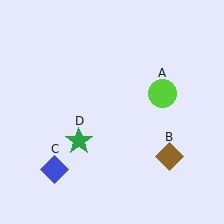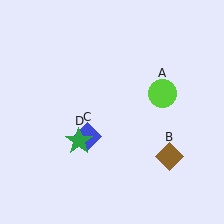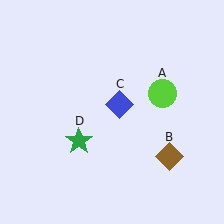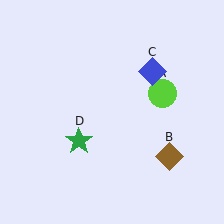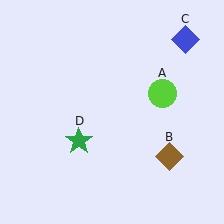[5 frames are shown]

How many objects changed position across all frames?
1 object changed position: blue diamond (object C).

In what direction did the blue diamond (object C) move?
The blue diamond (object C) moved up and to the right.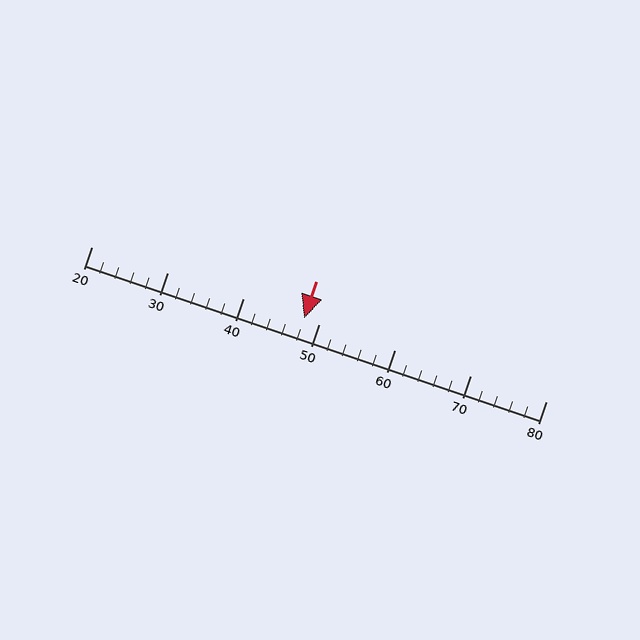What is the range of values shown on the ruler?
The ruler shows values from 20 to 80.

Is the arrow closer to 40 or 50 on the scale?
The arrow is closer to 50.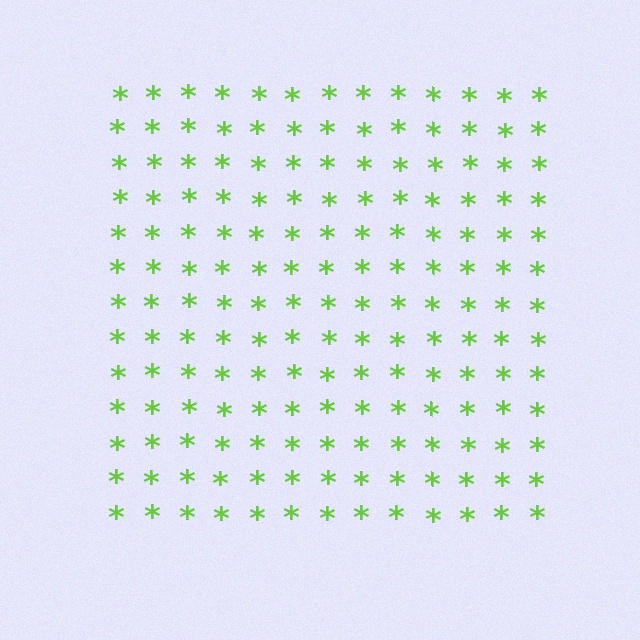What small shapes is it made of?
It is made of small asterisks.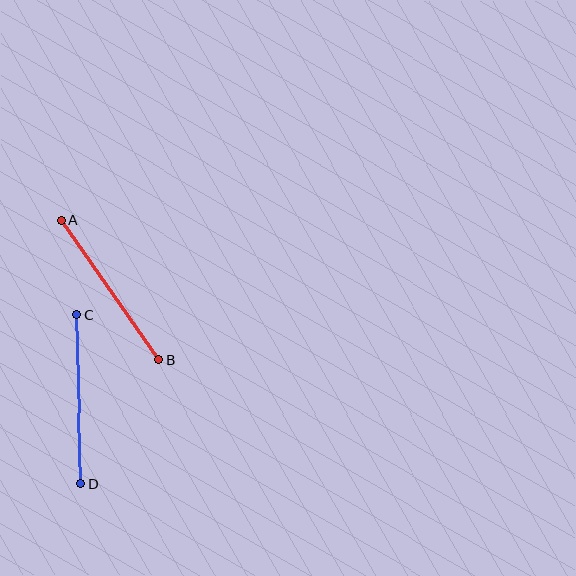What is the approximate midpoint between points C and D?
The midpoint is at approximately (79, 399) pixels.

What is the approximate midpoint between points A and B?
The midpoint is at approximately (110, 290) pixels.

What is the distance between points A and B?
The distance is approximately 170 pixels.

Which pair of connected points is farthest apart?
Points A and B are farthest apart.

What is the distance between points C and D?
The distance is approximately 169 pixels.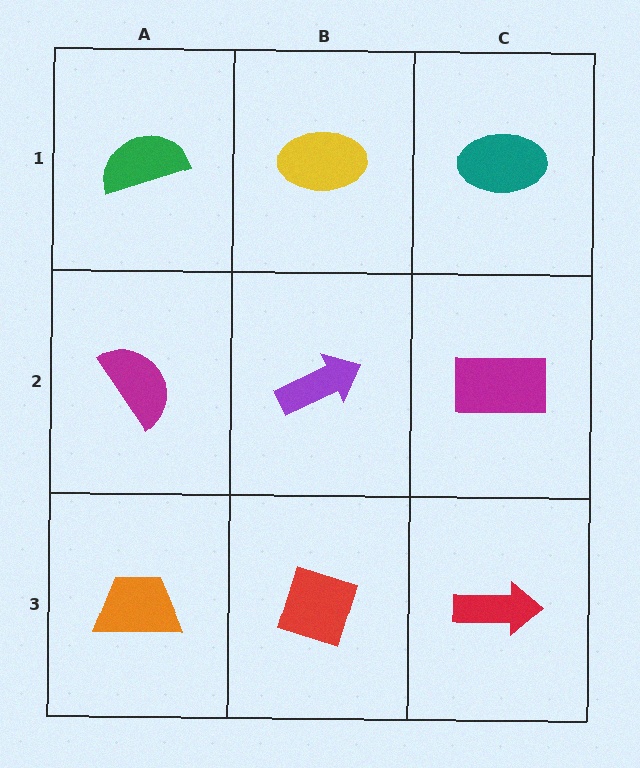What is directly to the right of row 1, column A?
A yellow ellipse.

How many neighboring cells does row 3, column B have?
3.